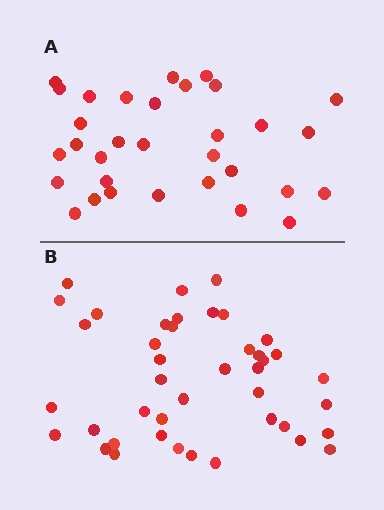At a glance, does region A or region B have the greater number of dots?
Region B (the bottom region) has more dots.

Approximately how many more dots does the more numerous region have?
Region B has roughly 10 or so more dots than region A.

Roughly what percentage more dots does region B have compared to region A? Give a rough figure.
About 30% more.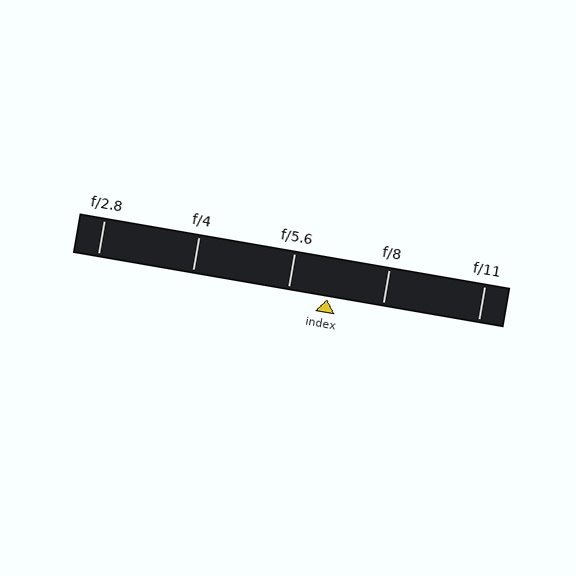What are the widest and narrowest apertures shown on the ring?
The widest aperture shown is f/2.8 and the narrowest is f/11.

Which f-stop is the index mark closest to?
The index mark is closest to f/5.6.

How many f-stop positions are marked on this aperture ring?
There are 5 f-stop positions marked.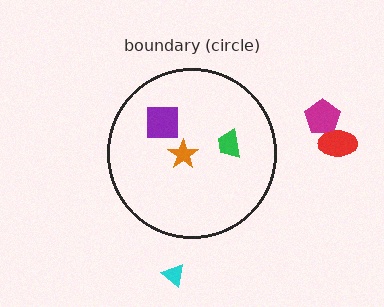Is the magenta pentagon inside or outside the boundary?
Outside.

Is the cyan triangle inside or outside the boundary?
Outside.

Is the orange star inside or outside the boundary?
Inside.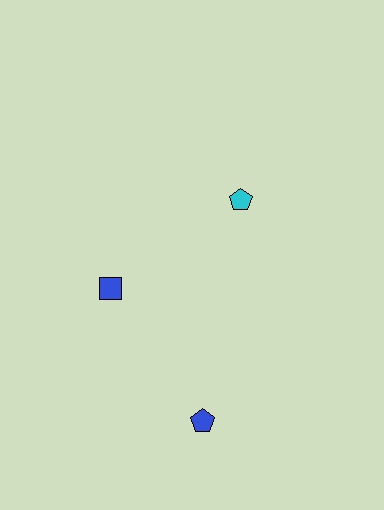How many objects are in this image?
There are 3 objects.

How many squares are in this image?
There is 1 square.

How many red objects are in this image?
There are no red objects.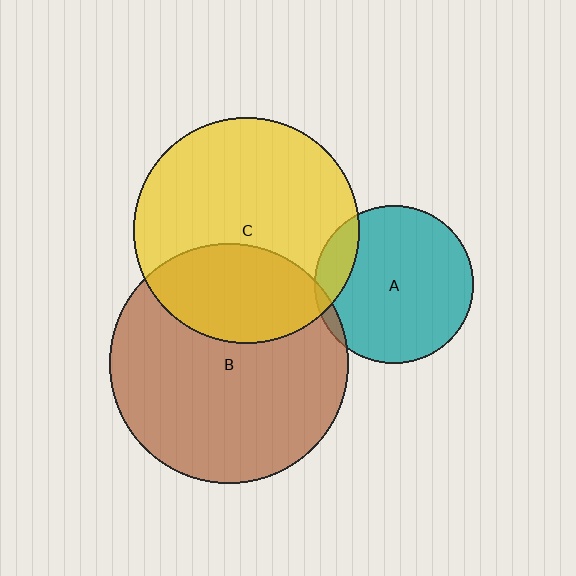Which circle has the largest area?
Circle B (brown).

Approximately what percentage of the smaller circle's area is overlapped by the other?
Approximately 5%.